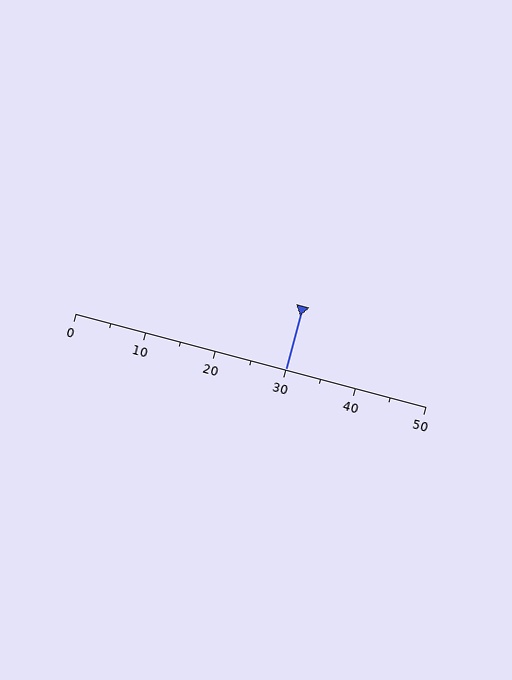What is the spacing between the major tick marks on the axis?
The major ticks are spaced 10 apart.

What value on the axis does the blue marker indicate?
The marker indicates approximately 30.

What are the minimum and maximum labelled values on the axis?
The axis runs from 0 to 50.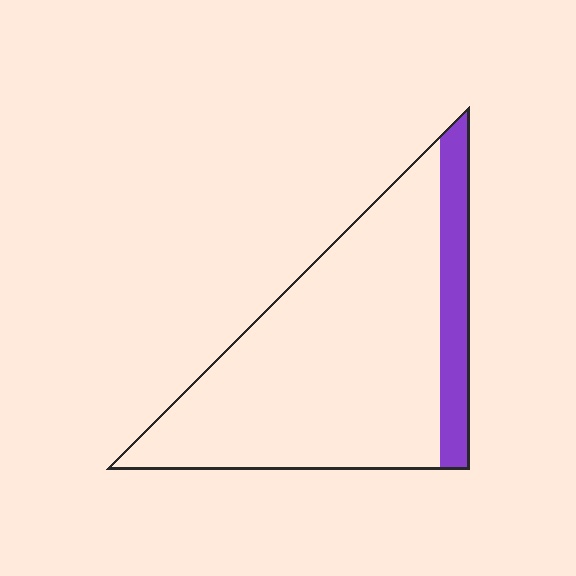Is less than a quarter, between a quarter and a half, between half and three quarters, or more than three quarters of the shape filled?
Less than a quarter.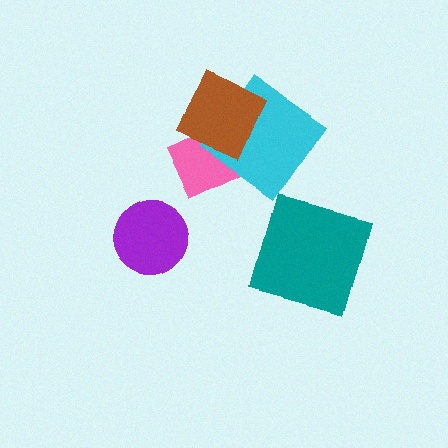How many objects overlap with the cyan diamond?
2 objects overlap with the cyan diamond.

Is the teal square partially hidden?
No, no other shape covers it.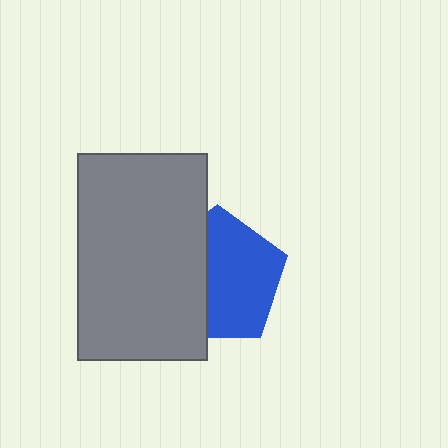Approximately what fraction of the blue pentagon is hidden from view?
Roughly 40% of the blue pentagon is hidden behind the gray rectangle.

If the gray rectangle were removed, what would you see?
You would see the complete blue pentagon.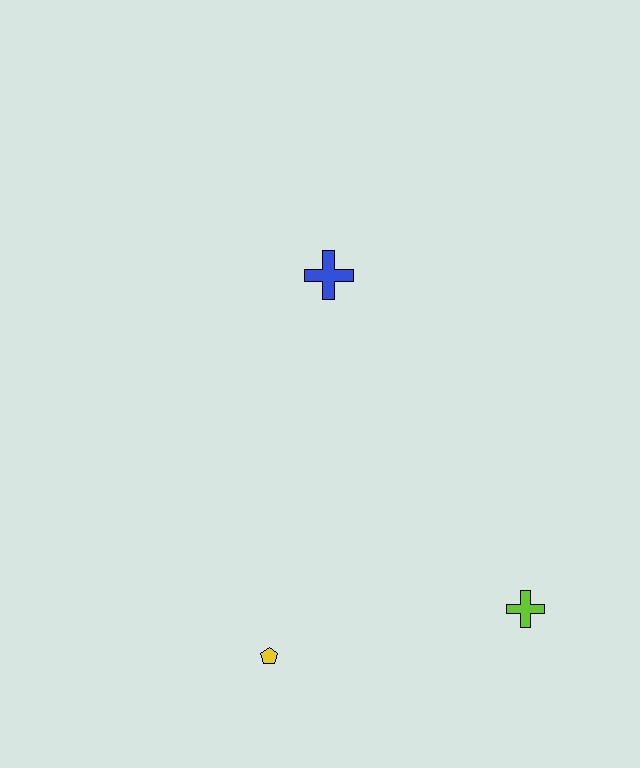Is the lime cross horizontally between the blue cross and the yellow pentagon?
No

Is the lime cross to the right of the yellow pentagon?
Yes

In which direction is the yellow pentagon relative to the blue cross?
The yellow pentagon is below the blue cross.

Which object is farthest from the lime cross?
The blue cross is farthest from the lime cross.